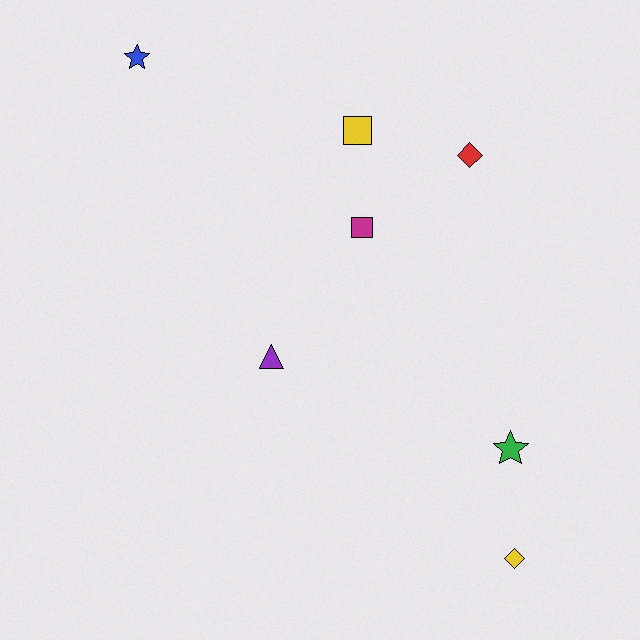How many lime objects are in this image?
There are no lime objects.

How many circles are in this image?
There are no circles.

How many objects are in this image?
There are 7 objects.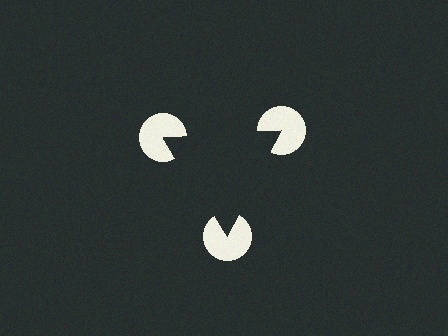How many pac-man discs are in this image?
There are 3 — one at each vertex of the illusory triangle.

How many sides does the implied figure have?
3 sides.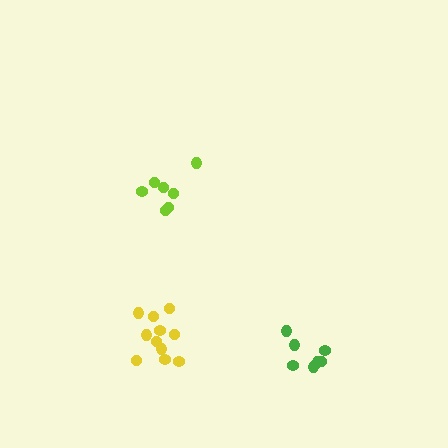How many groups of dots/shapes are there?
There are 3 groups.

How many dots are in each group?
Group 1: 11 dots, Group 2: 7 dots, Group 3: 7 dots (25 total).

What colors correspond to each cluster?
The clusters are colored: yellow, lime, green.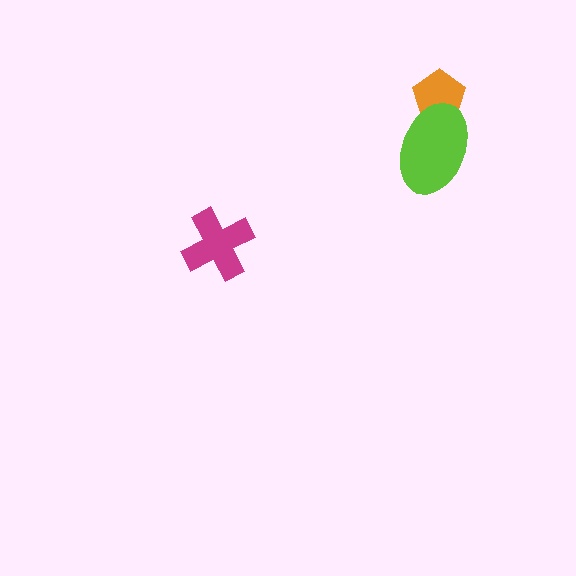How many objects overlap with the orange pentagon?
1 object overlaps with the orange pentagon.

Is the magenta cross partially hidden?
No, no other shape covers it.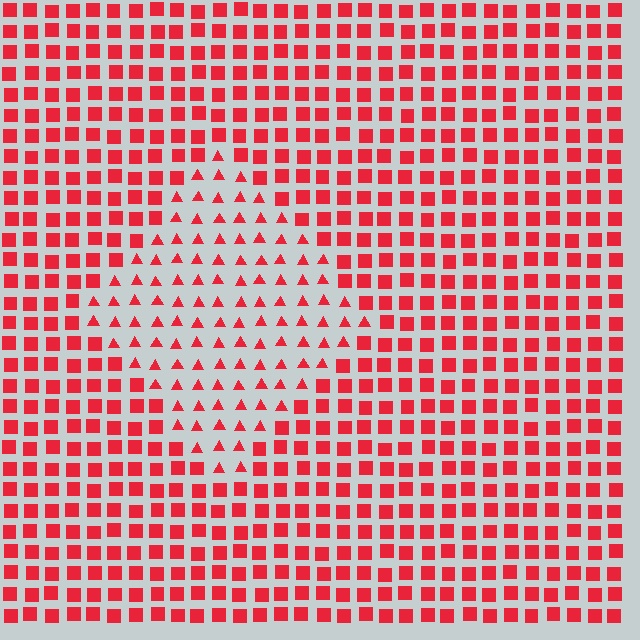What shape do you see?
I see a diamond.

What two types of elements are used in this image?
The image uses triangles inside the diamond region and squares outside it.